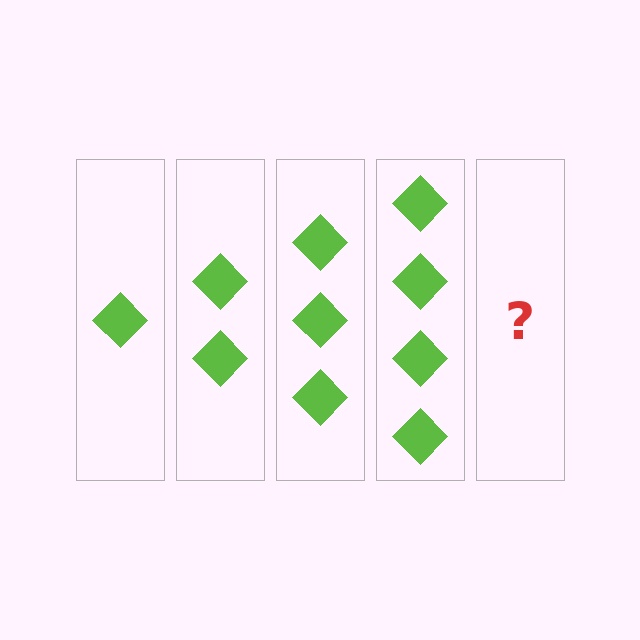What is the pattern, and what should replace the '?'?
The pattern is that each step adds one more diamond. The '?' should be 5 diamonds.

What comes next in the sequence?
The next element should be 5 diamonds.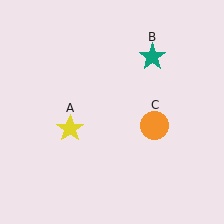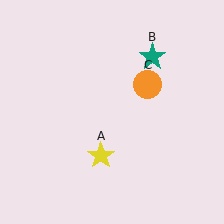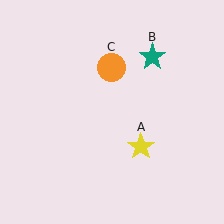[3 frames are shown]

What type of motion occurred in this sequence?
The yellow star (object A), orange circle (object C) rotated counterclockwise around the center of the scene.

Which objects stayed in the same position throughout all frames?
Teal star (object B) remained stationary.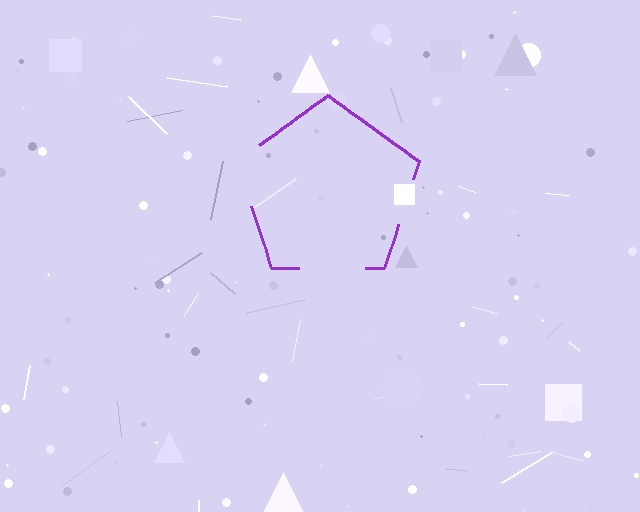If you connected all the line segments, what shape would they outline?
They would outline a pentagon.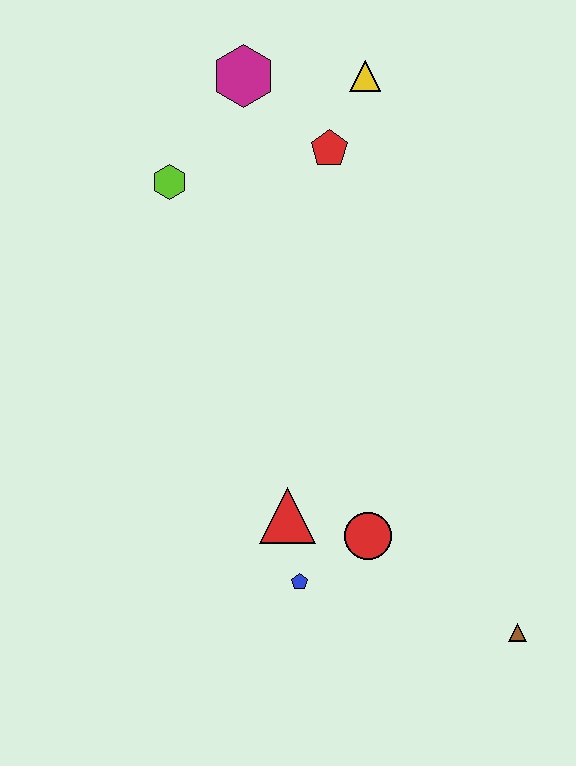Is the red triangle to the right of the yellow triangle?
No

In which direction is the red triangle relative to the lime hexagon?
The red triangle is below the lime hexagon.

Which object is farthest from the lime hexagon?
The brown triangle is farthest from the lime hexagon.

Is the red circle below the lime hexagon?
Yes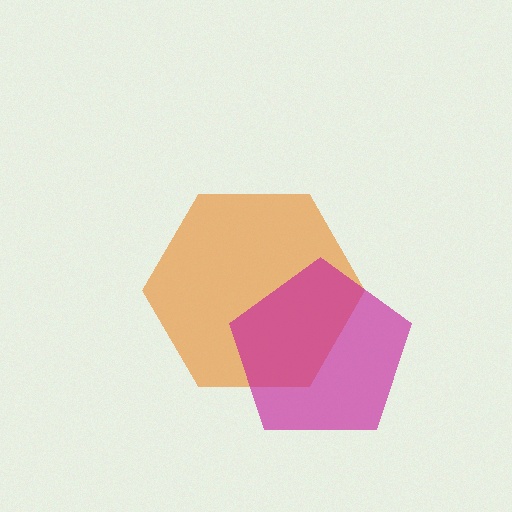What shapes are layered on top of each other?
The layered shapes are: an orange hexagon, a magenta pentagon.